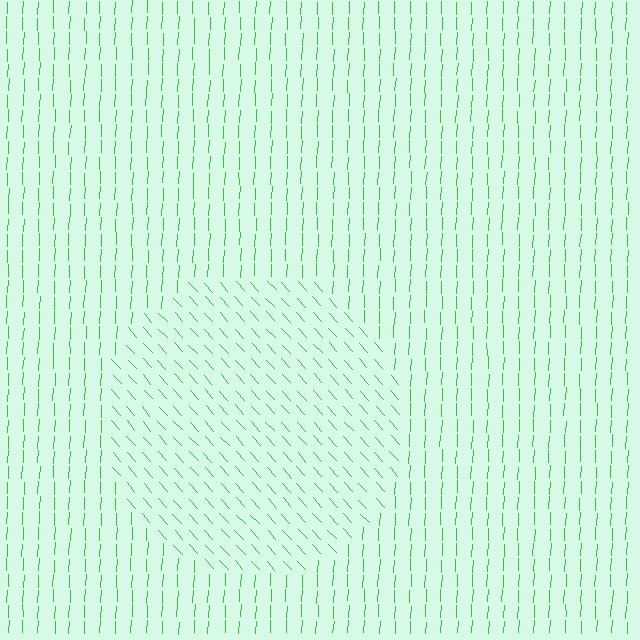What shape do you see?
I see a circle.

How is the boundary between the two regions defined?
The boundary is defined purely by a change in line orientation (approximately 45 degrees difference). All lines are the same color and thickness.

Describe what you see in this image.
The image is filled with small green line segments. A circle region in the image has lines oriented differently from the surrounding lines, creating a visible texture boundary.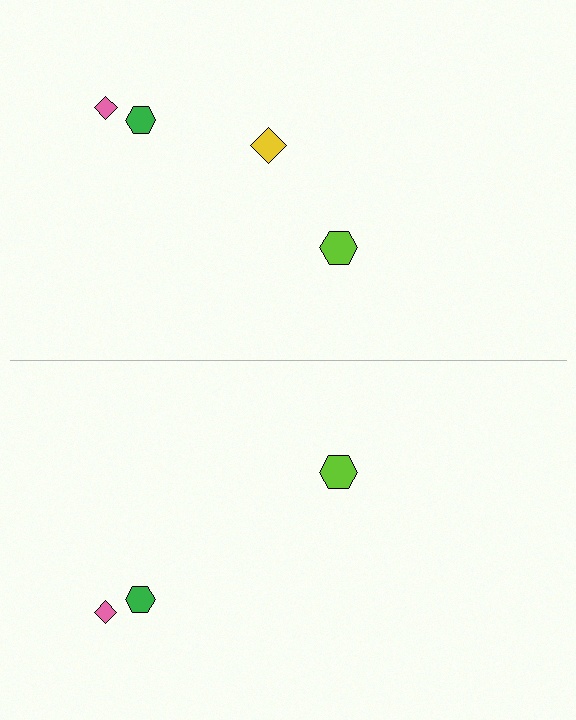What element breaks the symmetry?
A yellow diamond is missing from the bottom side.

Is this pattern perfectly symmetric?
No, the pattern is not perfectly symmetric. A yellow diamond is missing from the bottom side.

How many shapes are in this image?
There are 7 shapes in this image.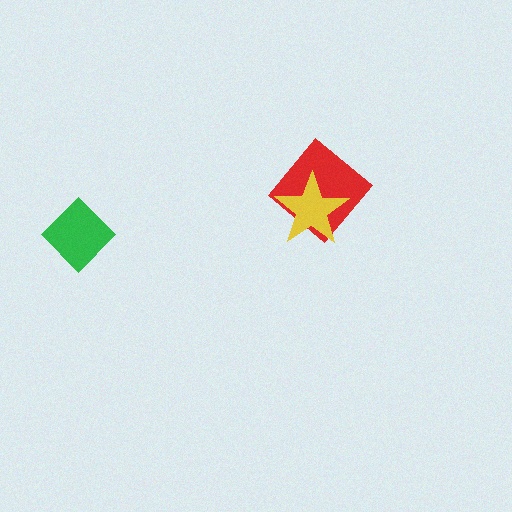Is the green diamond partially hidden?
No, no other shape covers it.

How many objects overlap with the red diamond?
1 object overlaps with the red diamond.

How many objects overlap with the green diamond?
0 objects overlap with the green diamond.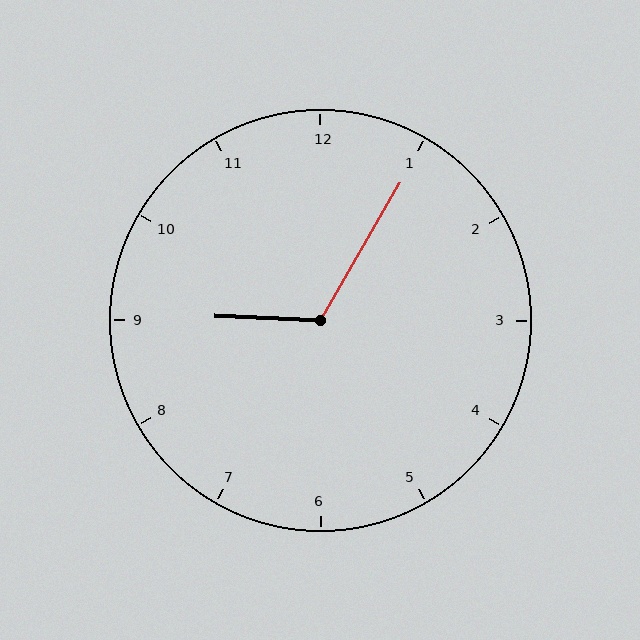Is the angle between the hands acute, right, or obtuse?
It is obtuse.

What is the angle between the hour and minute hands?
Approximately 118 degrees.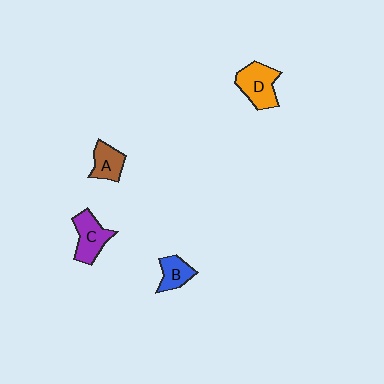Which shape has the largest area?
Shape D (orange).